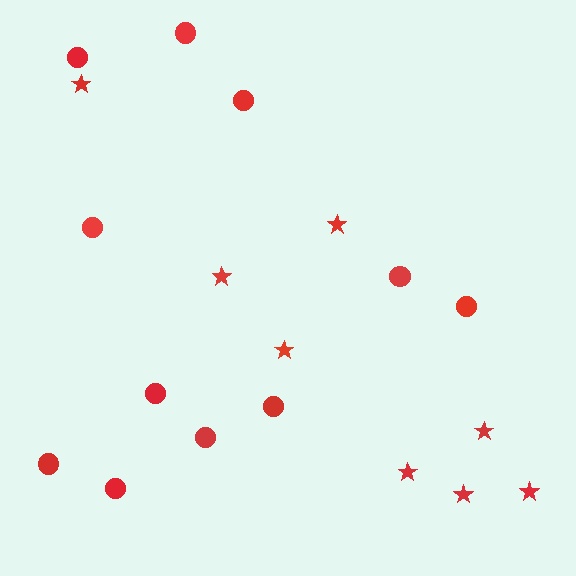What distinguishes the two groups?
There are 2 groups: one group of stars (8) and one group of circles (11).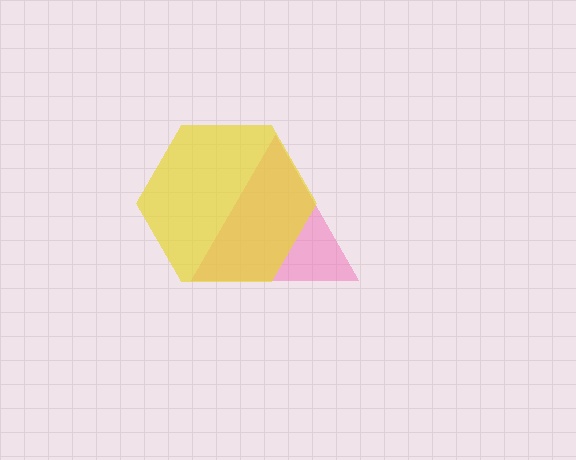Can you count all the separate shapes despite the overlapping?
Yes, there are 2 separate shapes.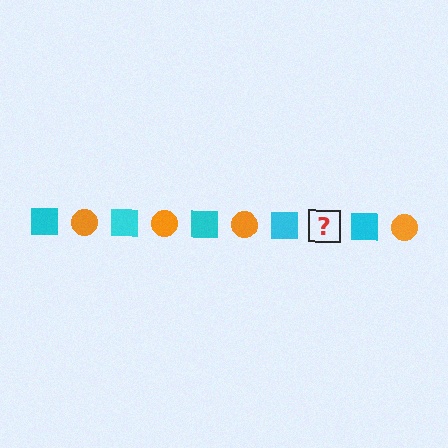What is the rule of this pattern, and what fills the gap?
The rule is that the pattern alternates between cyan square and orange circle. The gap should be filled with an orange circle.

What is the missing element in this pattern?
The missing element is an orange circle.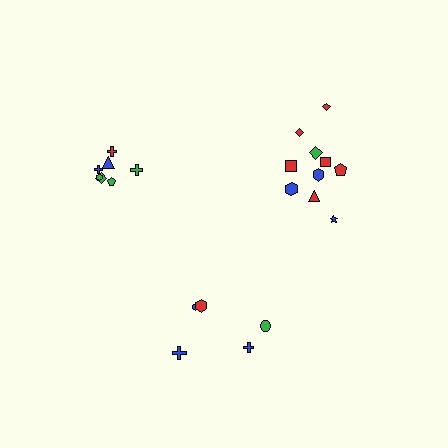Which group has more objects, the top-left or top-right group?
The top-right group.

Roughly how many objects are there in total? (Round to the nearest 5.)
Roughly 20 objects in total.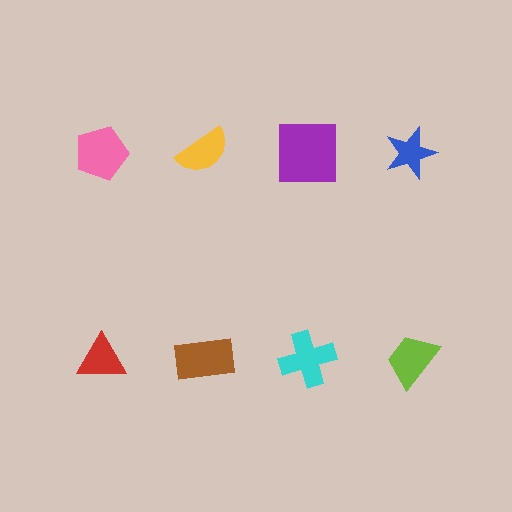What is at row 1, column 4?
A blue star.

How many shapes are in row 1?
4 shapes.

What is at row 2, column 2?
A brown rectangle.